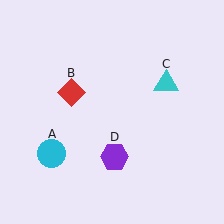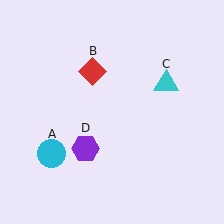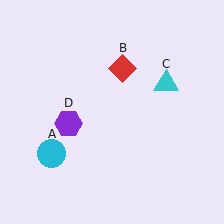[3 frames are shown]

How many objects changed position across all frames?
2 objects changed position: red diamond (object B), purple hexagon (object D).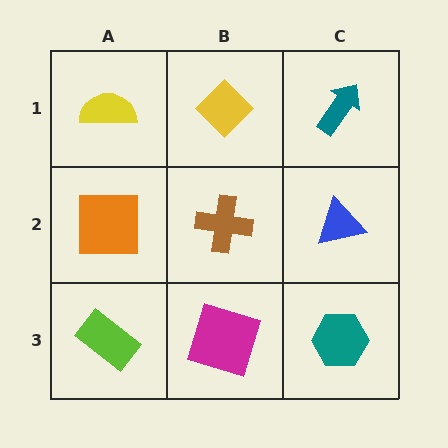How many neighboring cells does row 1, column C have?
2.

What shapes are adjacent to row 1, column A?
An orange square (row 2, column A), a yellow diamond (row 1, column B).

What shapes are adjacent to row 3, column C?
A blue triangle (row 2, column C), a magenta square (row 3, column B).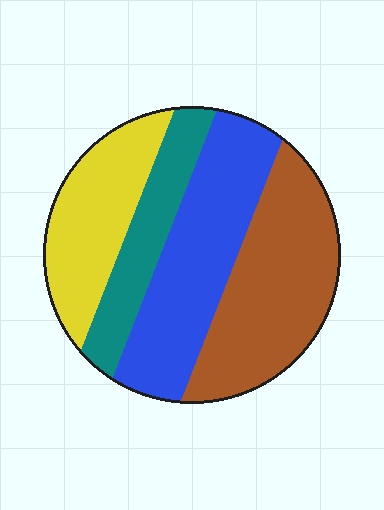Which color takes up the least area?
Teal, at roughly 15%.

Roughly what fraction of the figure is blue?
Blue covers about 30% of the figure.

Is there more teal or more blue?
Blue.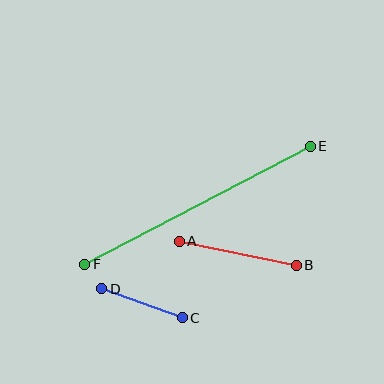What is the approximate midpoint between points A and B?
The midpoint is at approximately (238, 253) pixels.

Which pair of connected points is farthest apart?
Points E and F are farthest apart.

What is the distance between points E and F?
The distance is approximately 254 pixels.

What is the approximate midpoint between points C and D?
The midpoint is at approximately (142, 303) pixels.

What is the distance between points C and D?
The distance is approximately 86 pixels.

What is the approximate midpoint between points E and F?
The midpoint is at approximately (197, 205) pixels.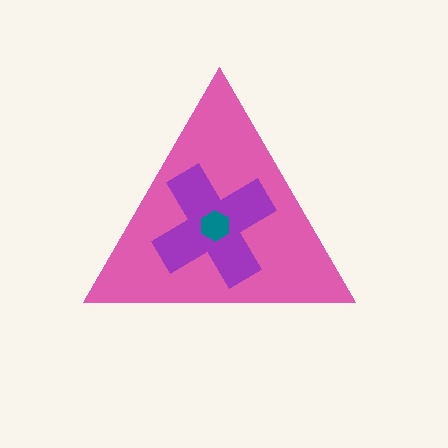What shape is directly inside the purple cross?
The teal hexagon.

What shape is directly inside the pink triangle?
The purple cross.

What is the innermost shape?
The teal hexagon.